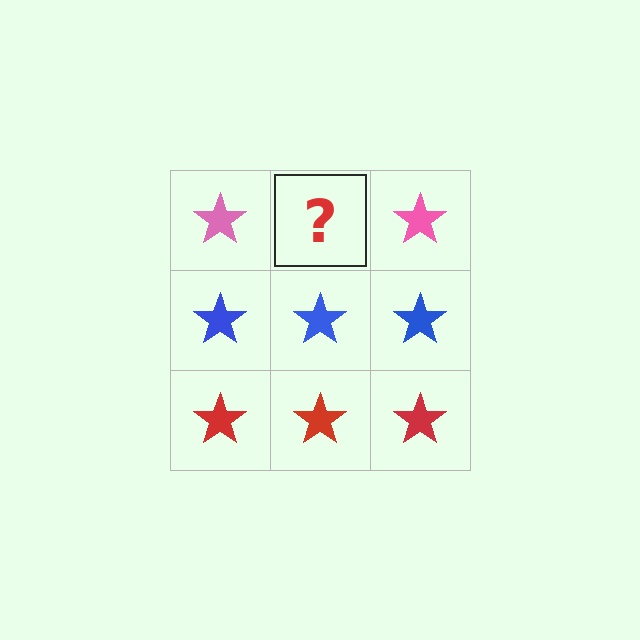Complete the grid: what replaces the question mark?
The question mark should be replaced with a pink star.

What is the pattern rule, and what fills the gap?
The rule is that each row has a consistent color. The gap should be filled with a pink star.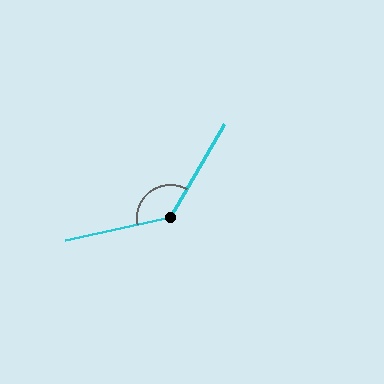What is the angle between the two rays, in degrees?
Approximately 132 degrees.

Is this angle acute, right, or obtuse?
It is obtuse.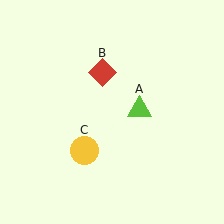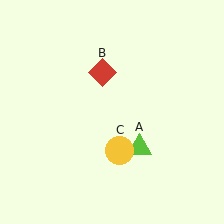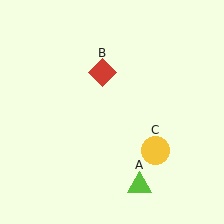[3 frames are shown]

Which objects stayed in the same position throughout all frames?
Red diamond (object B) remained stationary.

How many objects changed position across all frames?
2 objects changed position: lime triangle (object A), yellow circle (object C).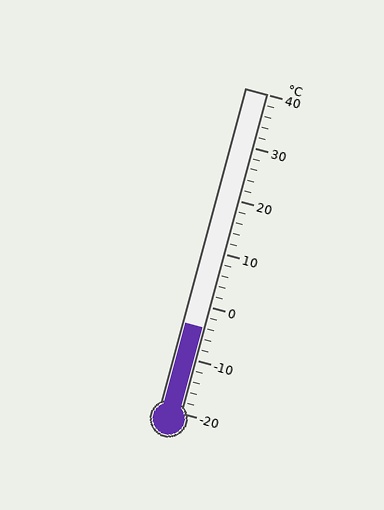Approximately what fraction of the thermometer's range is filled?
The thermometer is filled to approximately 25% of its range.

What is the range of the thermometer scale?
The thermometer scale ranges from -20°C to 40°C.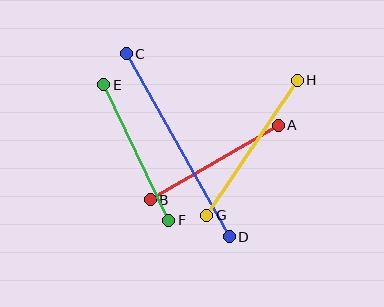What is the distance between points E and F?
The distance is approximately 150 pixels.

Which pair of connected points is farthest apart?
Points C and D are farthest apart.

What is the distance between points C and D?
The distance is approximately 210 pixels.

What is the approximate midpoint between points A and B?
The midpoint is at approximately (214, 162) pixels.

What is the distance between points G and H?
The distance is approximately 162 pixels.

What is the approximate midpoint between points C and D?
The midpoint is at approximately (178, 145) pixels.